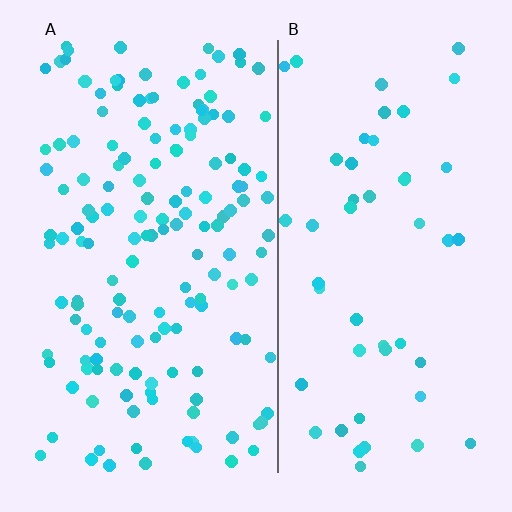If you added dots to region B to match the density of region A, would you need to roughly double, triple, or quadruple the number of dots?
Approximately triple.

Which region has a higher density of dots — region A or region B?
A (the left).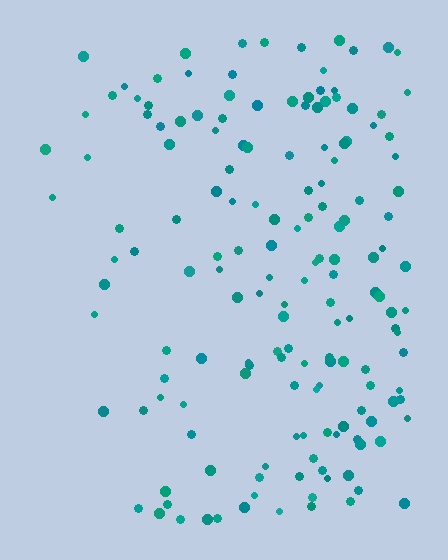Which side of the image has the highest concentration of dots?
The right.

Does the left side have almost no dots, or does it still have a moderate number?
Still a moderate number, just noticeably fewer than the right.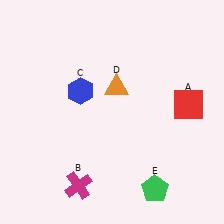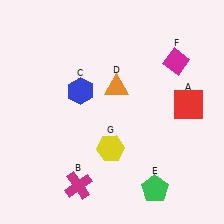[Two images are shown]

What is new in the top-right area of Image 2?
A magenta diamond (F) was added in the top-right area of Image 2.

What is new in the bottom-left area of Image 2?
A yellow hexagon (G) was added in the bottom-left area of Image 2.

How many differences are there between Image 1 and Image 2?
There are 2 differences between the two images.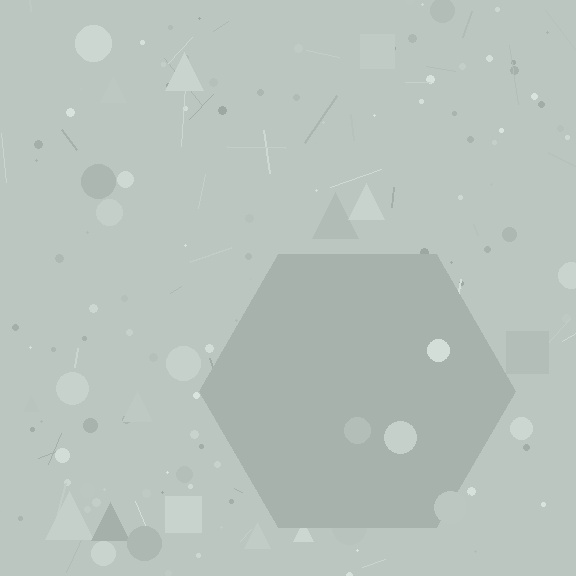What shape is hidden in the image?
A hexagon is hidden in the image.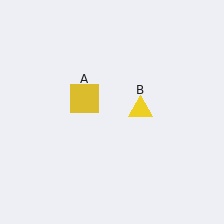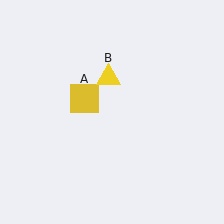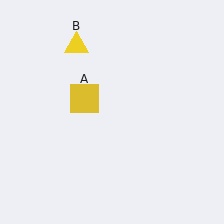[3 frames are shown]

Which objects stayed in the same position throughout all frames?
Yellow square (object A) remained stationary.